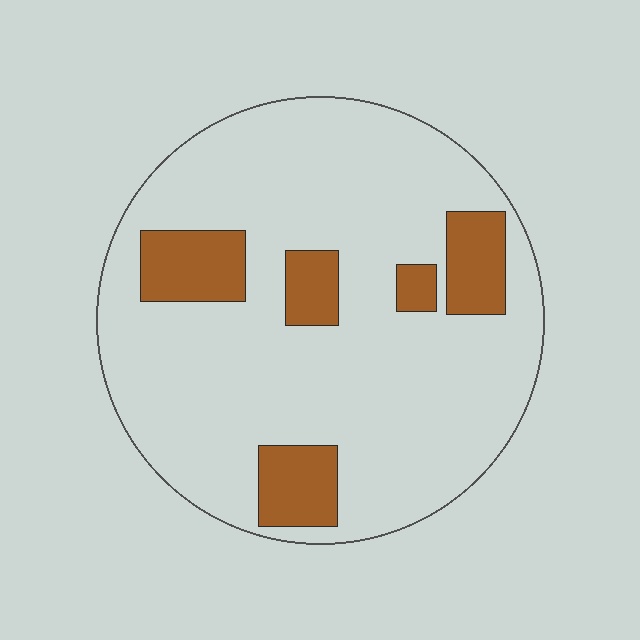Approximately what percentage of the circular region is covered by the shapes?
Approximately 15%.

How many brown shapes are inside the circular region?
5.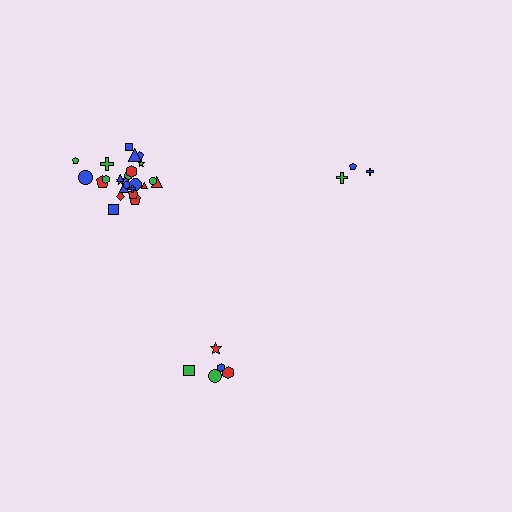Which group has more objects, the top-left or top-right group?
The top-left group.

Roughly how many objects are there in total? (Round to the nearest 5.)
Roughly 35 objects in total.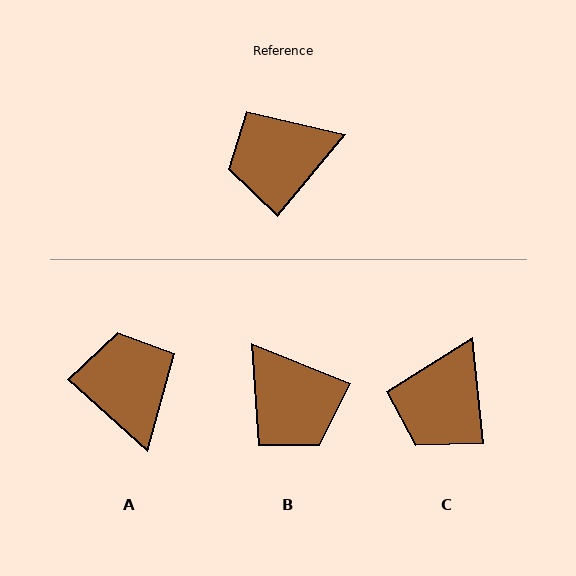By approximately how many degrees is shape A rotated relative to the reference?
Approximately 93 degrees clockwise.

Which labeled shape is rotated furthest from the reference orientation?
B, about 107 degrees away.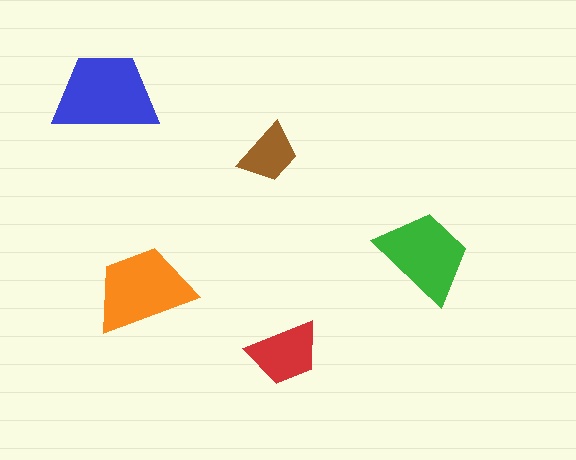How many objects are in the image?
There are 5 objects in the image.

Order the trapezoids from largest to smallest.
the blue one, the orange one, the green one, the red one, the brown one.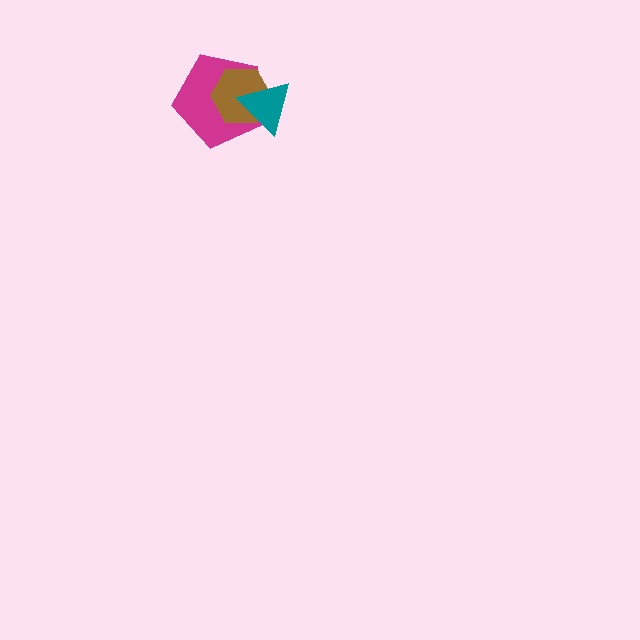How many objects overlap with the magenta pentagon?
2 objects overlap with the magenta pentagon.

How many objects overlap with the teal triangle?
2 objects overlap with the teal triangle.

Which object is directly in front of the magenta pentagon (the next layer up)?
The brown hexagon is directly in front of the magenta pentagon.